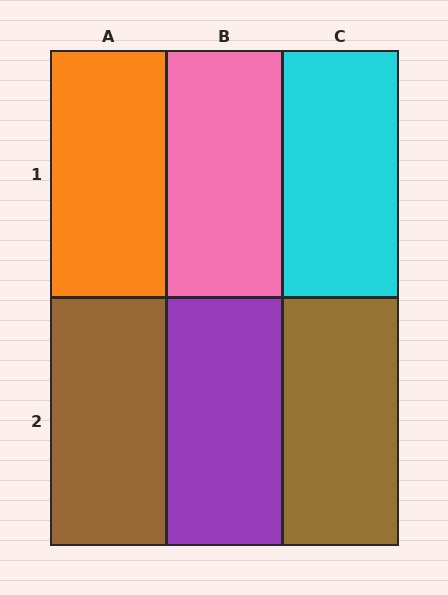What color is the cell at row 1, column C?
Cyan.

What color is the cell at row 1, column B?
Pink.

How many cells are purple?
1 cell is purple.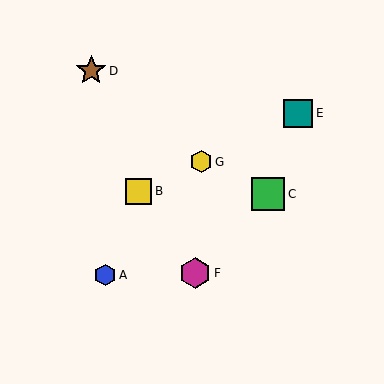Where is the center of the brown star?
The center of the brown star is at (91, 71).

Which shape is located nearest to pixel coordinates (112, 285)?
The blue hexagon (labeled A) at (105, 275) is nearest to that location.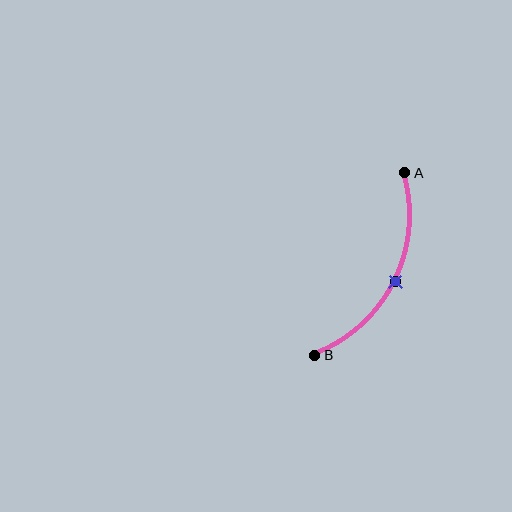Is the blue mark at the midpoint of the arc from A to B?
Yes. The blue mark lies on the arc at equal arc-length from both A and B — it is the arc midpoint.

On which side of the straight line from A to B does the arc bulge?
The arc bulges to the right of the straight line connecting A and B.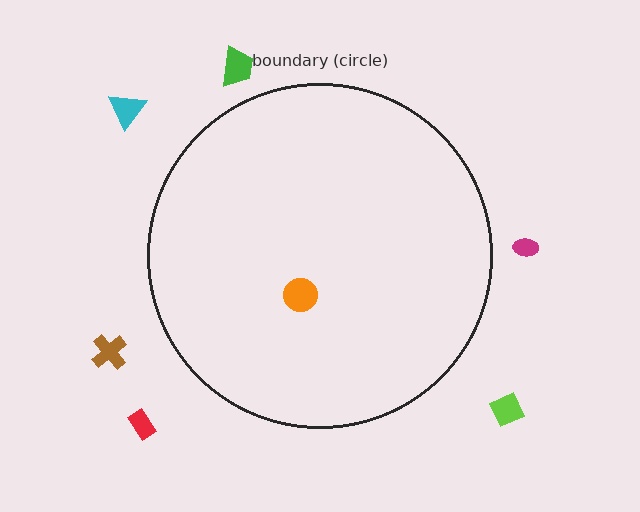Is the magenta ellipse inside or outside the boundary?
Outside.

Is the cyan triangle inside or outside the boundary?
Outside.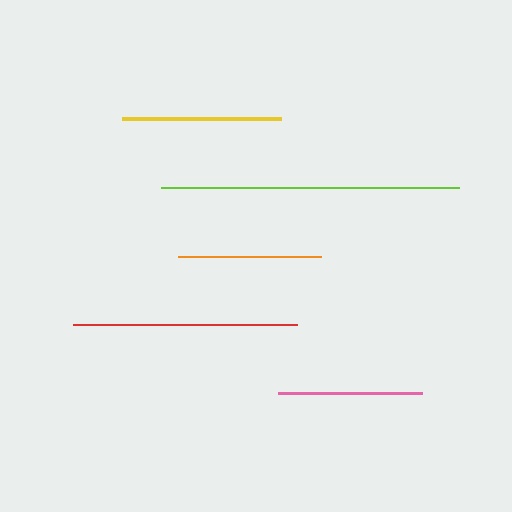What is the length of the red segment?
The red segment is approximately 224 pixels long.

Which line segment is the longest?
The lime line is the longest at approximately 298 pixels.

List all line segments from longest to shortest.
From longest to shortest: lime, red, yellow, pink, orange.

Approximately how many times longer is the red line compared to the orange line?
The red line is approximately 1.6 times the length of the orange line.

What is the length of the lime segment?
The lime segment is approximately 298 pixels long.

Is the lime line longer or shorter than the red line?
The lime line is longer than the red line.